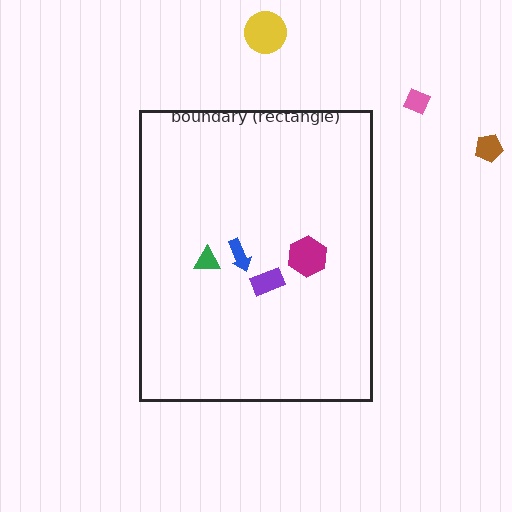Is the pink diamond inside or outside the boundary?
Outside.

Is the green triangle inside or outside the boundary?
Inside.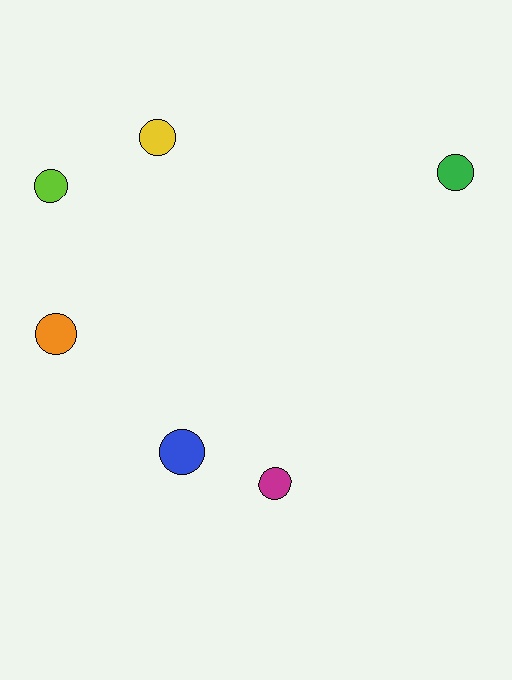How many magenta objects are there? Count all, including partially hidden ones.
There is 1 magenta object.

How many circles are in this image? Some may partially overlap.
There are 6 circles.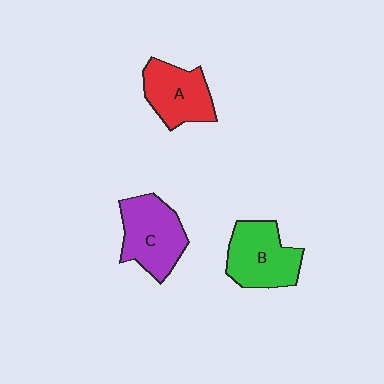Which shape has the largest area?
Shape C (purple).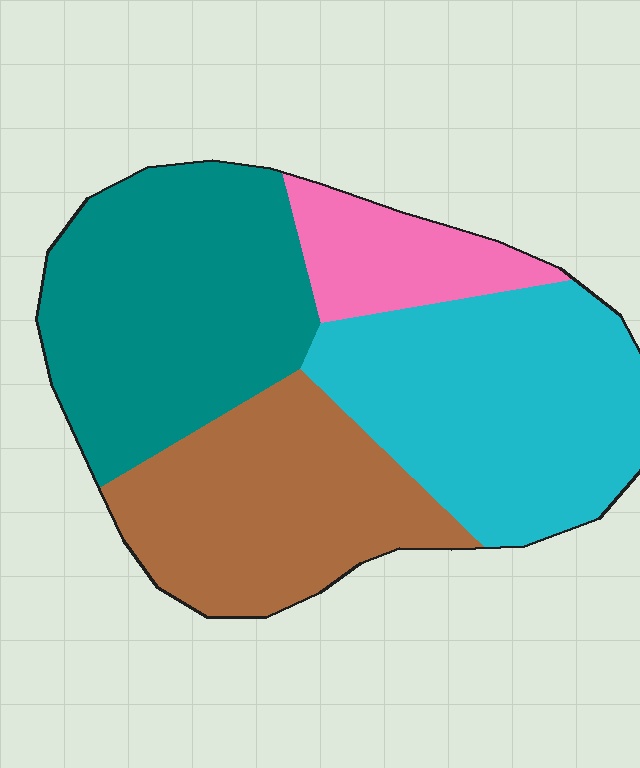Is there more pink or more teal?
Teal.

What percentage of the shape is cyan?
Cyan covers 31% of the shape.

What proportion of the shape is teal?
Teal covers 32% of the shape.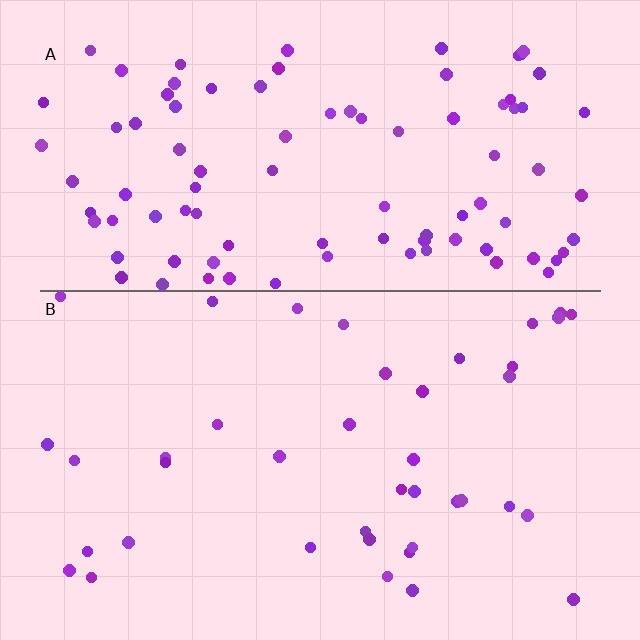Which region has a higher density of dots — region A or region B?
A (the top).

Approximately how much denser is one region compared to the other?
Approximately 2.4× — region A over region B.